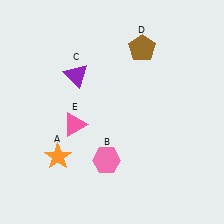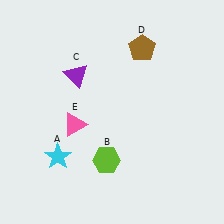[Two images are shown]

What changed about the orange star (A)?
In Image 1, A is orange. In Image 2, it changed to cyan.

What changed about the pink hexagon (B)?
In Image 1, B is pink. In Image 2, it changed to lime.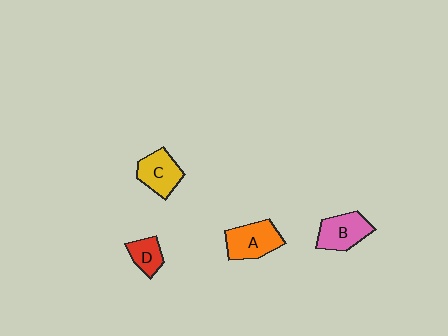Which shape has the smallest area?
Shape D (red).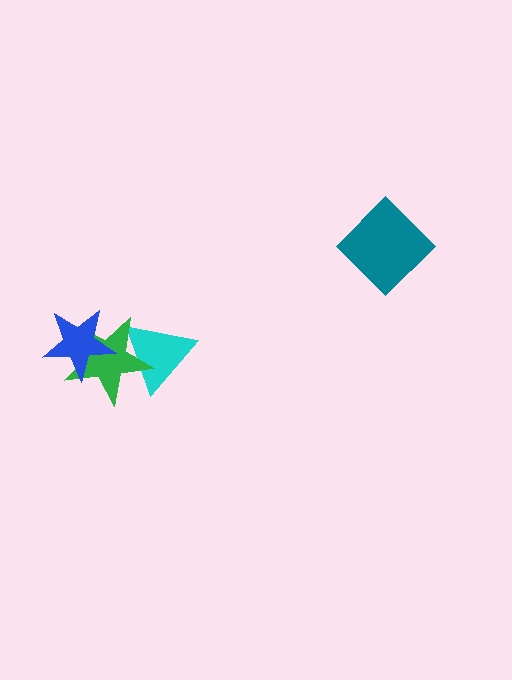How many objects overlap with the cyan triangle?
1 object overlaps with the cyan triangle.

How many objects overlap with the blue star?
1 object overlaps with the blue star.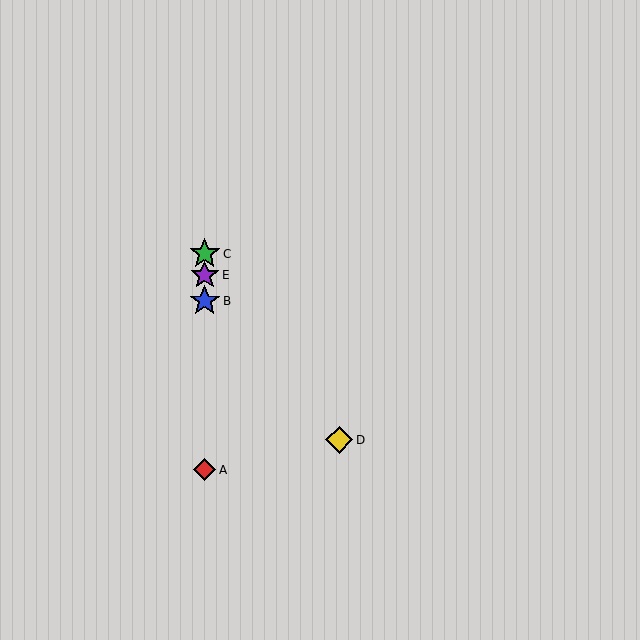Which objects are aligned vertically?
Objects A, B, C, E are aligned vertically.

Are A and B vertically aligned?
Yes, both are at x≈205.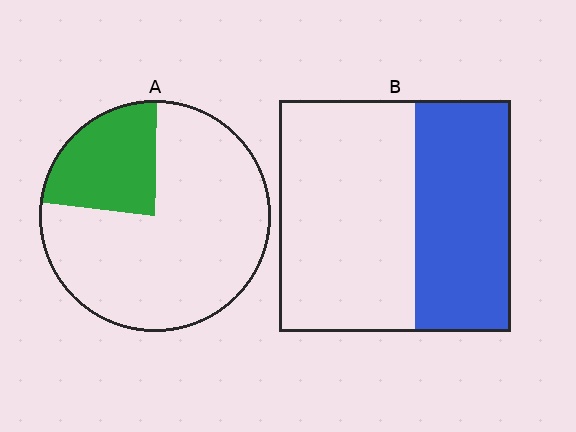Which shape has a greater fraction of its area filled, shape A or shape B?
Shape B.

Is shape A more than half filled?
No.